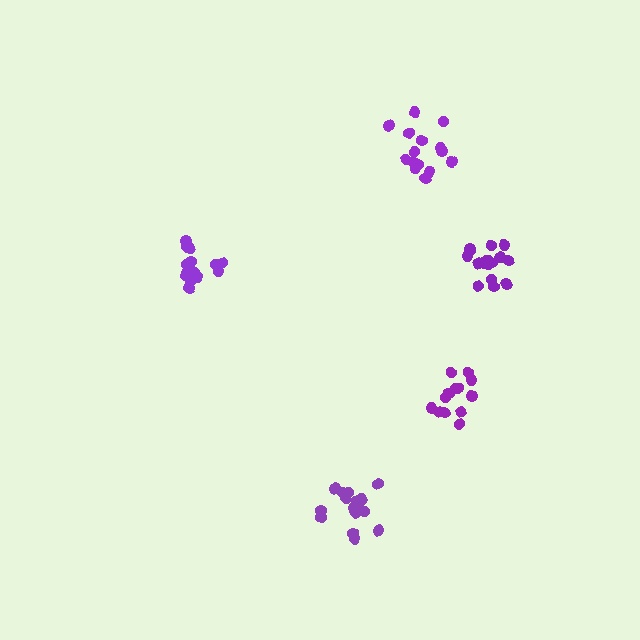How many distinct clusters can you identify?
There are 5 distinct clusters.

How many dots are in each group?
Group 1: 14 dots, Group 2: 17 dots, Group 3: 15 dots, Group 4: 13 dots, Group 5: 17 dots (76 total).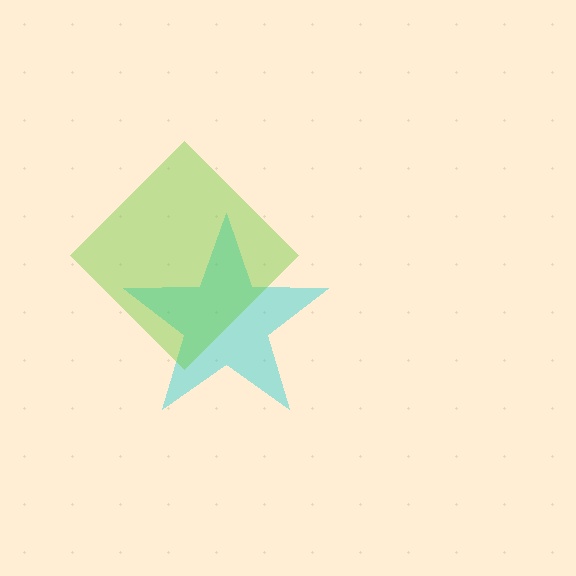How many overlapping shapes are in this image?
There are 2 overlapping shapes in the image.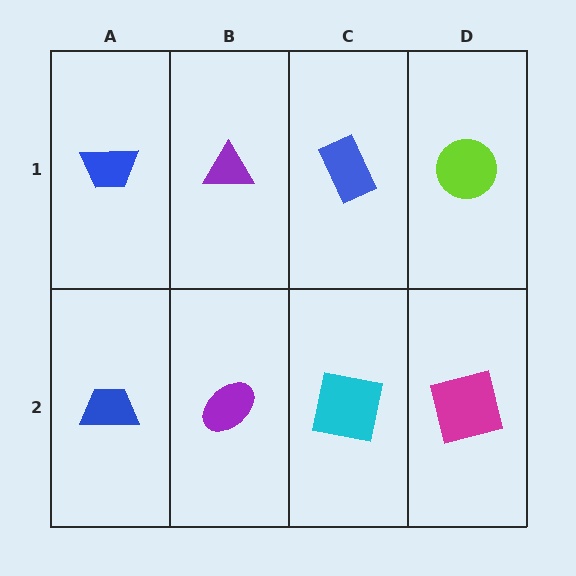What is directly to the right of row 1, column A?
A purple triangle.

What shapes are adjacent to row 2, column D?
A lime circle (row 1, column D), a cyan square (row 2, column C).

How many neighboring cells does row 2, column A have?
2.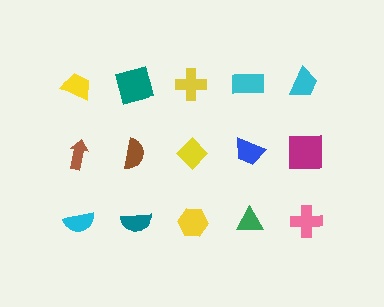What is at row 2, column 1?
A brown arrow.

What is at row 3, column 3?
A yellow hexagon.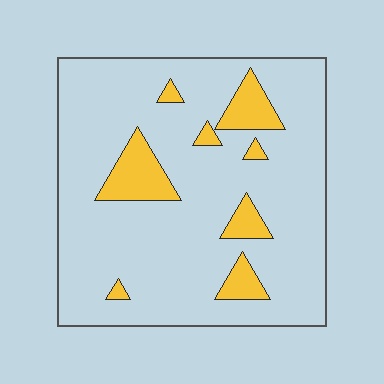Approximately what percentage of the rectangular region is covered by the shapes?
Approximately 15%.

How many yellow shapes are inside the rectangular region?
8.